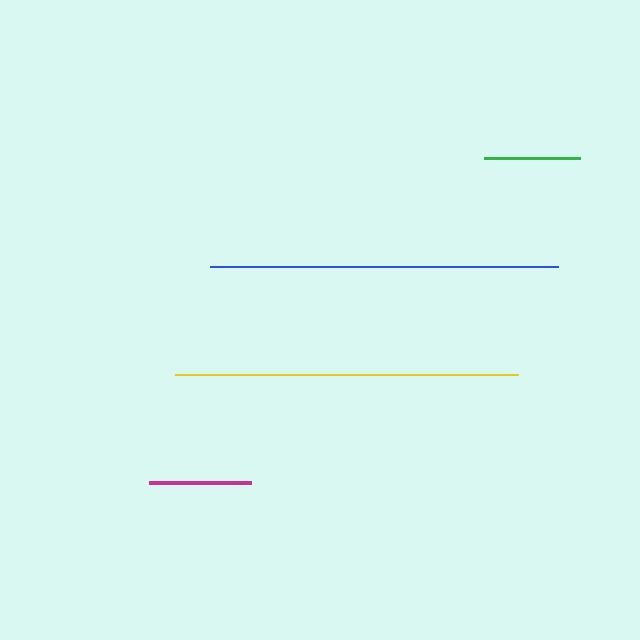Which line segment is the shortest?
The green line is the shortest at approximately 96 pixels.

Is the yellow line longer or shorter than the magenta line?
The yellow line is longer than the magenta line.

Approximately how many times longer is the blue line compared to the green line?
The blue line is approximately 3.6 times the length of the green line.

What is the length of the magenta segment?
The magenta segment is approximately 102 pixels long.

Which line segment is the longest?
The blue line is the longest at approximately 348 pixels.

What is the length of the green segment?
The green segment is approximately 96 pixels long.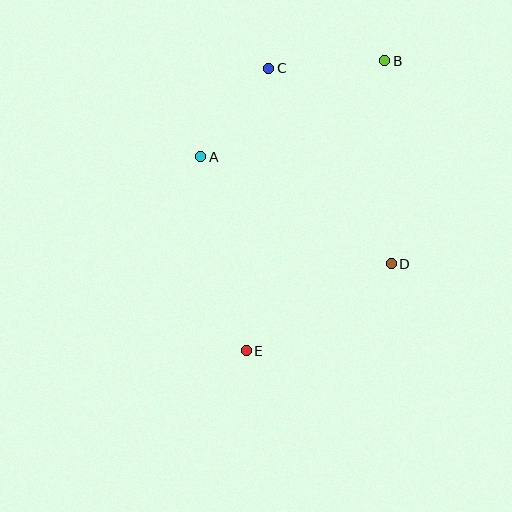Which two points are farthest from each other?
Points B and E are farthest from each other.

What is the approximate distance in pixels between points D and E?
The distance between D and E is approximately 169 pixels.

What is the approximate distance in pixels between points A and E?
The distance between A and E is approximately 199 pixels.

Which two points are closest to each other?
Points A and C are closest to each other.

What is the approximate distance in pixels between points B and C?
The distance between B and C is approximately 116 pixels.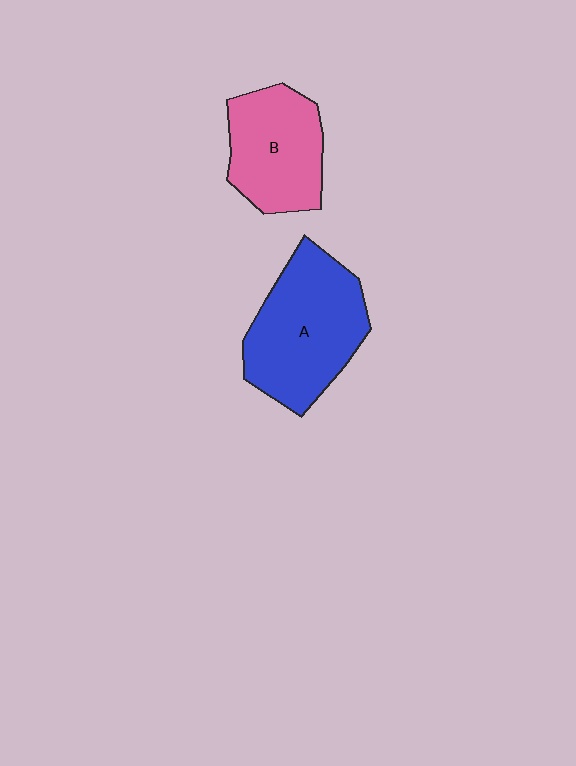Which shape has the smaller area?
Shape B (pink).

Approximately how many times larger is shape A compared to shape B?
Approximately 1.3 times.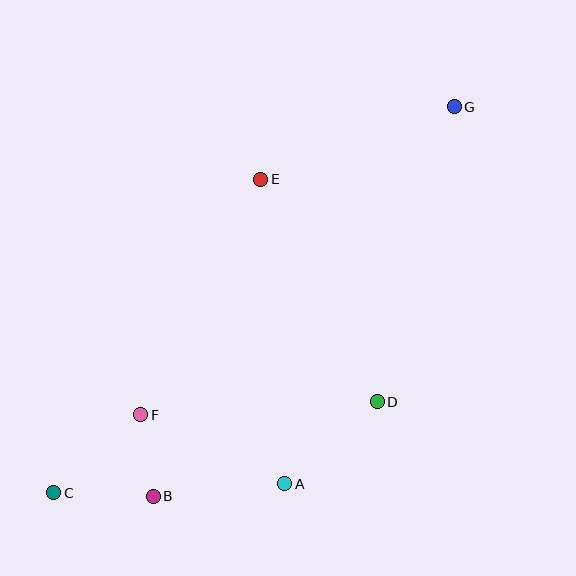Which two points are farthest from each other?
Points C and G are farthest from each other.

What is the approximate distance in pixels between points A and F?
The distance between A and F is approximately 160 pixels.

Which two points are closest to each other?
Points B and F are closest to each other.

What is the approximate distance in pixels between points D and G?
The distance between D and G is approximately 305 pixels.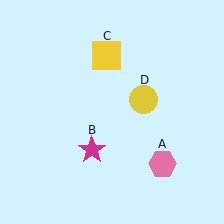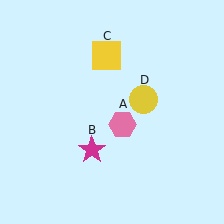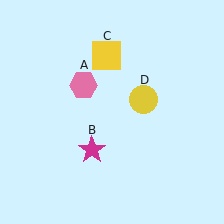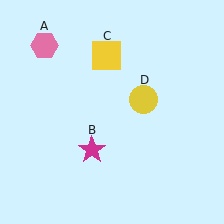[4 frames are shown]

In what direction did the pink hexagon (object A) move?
The pink hexagon (object A) moved up and to the left.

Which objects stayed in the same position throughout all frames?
Magenta star (object B) and yellow square (object C) and yellow circle (object D) remained stationary.